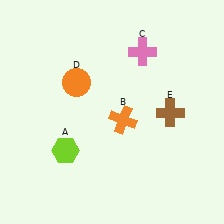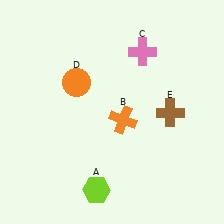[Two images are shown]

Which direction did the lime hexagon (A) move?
The lime hexagon (A) moved down.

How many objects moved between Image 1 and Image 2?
1 object moved between the two images.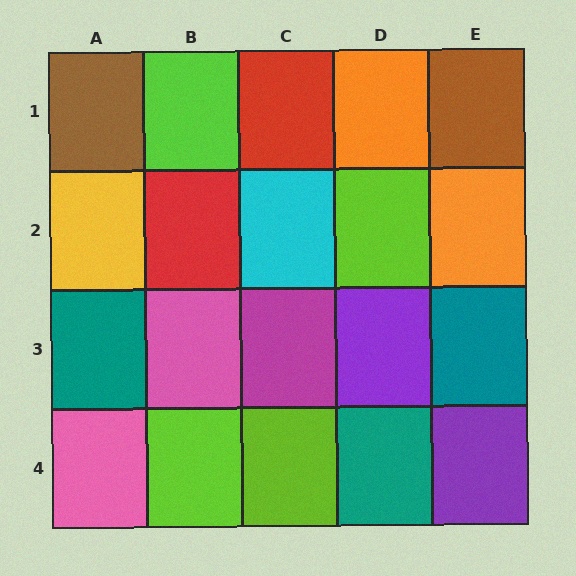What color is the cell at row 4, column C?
Lime.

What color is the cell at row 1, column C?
Red.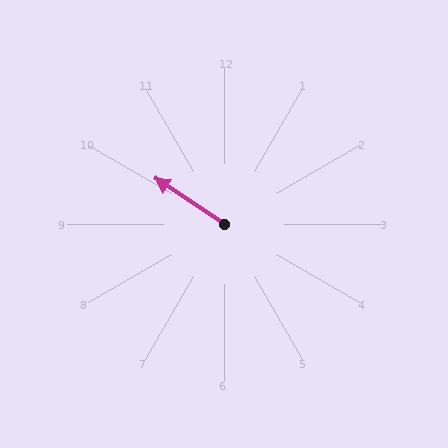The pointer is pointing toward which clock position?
Roughly 10 o'clock.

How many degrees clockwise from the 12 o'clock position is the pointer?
Approximately 304 degrees.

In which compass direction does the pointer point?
Northwest.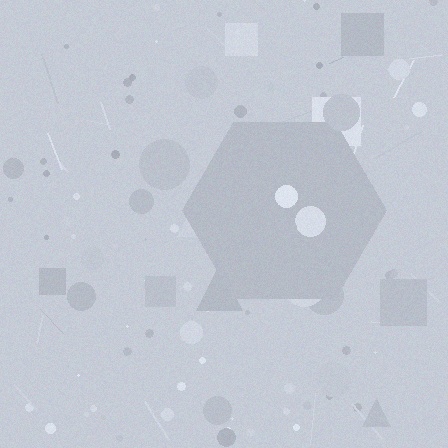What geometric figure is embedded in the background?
A hexagon is embedded in the background.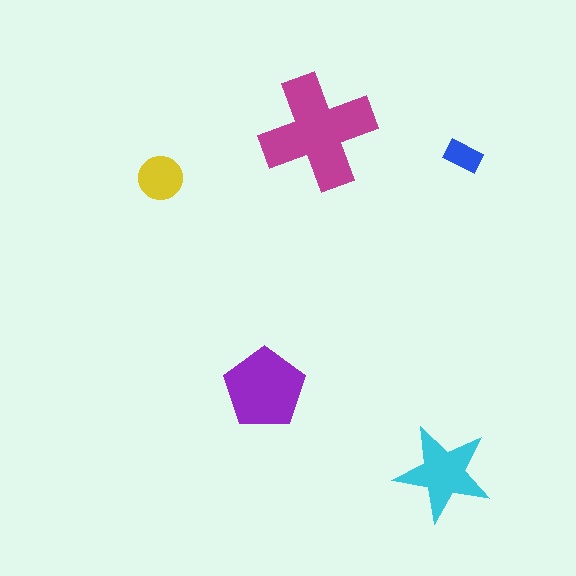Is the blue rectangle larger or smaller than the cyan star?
Smaller.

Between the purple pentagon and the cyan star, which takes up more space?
The purple pentagon.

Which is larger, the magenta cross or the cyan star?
The magenta cross.